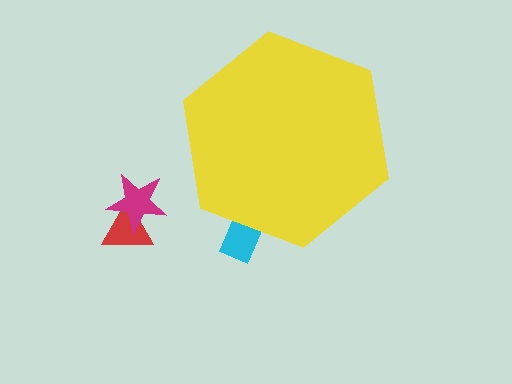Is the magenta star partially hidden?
No, the magenta star is fully visible.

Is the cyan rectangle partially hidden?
Yes, the cyan rectangle is partially hidden behind the yellow hexagon.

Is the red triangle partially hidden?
No, the red triangle is fully visible.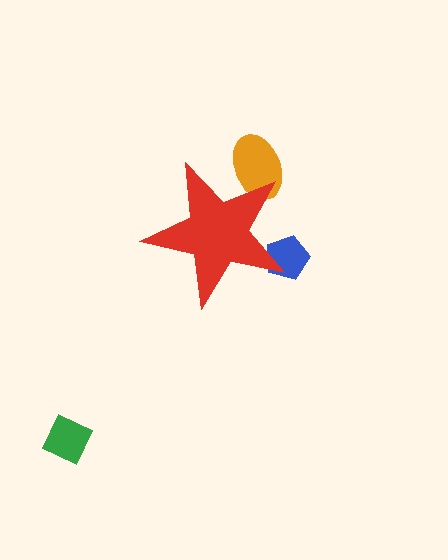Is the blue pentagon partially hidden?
Yes, the blue pentagon is partially hidden behind the red star.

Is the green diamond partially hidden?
No, the green diamond is fully visible.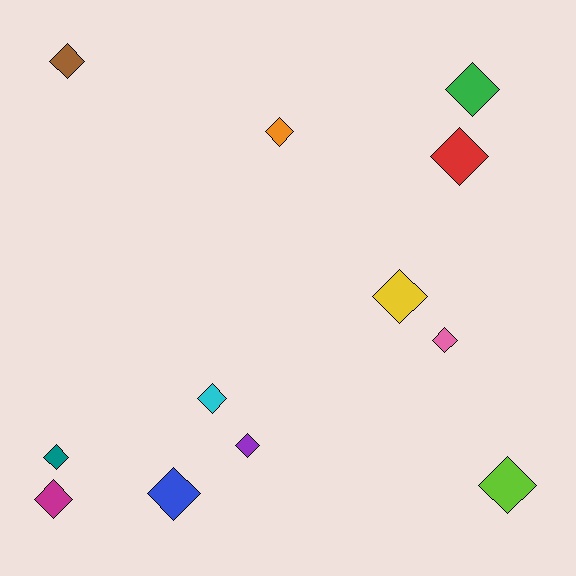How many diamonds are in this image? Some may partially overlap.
There are 12 diamonds.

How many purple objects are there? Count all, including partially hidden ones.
There is 1 purple object.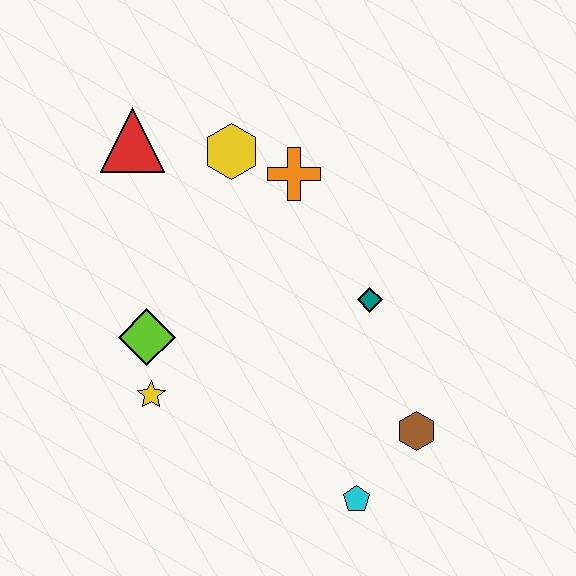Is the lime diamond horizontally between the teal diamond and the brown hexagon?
No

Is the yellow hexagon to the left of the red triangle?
No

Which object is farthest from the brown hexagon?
The red triangle is farthest from the brown hexagon.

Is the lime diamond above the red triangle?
No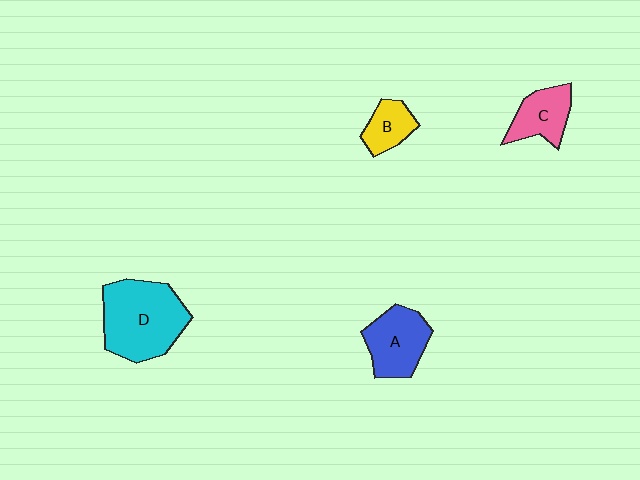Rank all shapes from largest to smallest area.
From largest to smallest: D (cyan), A (blue), C (pink), B (yellow).